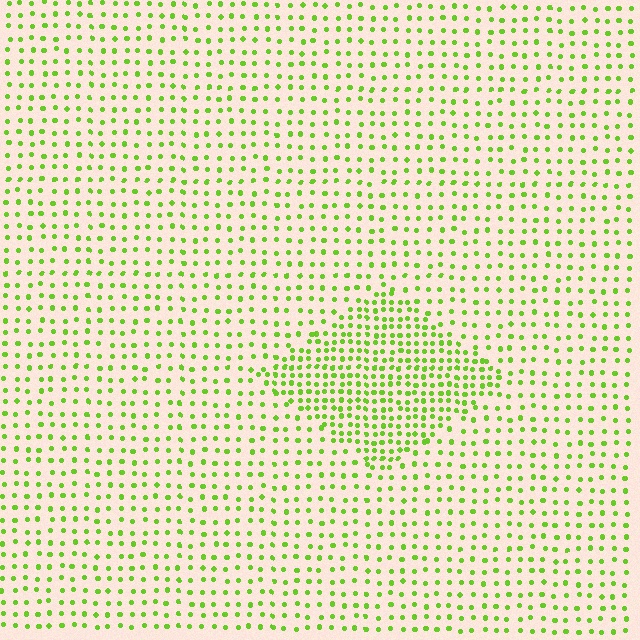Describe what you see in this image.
The image contains small lime elements arranged at two different densities. A diamond-shaped region is visible where the elements are more densely packed than the surrounding area.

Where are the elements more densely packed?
The elements are more densely packed inside the diamond boundary.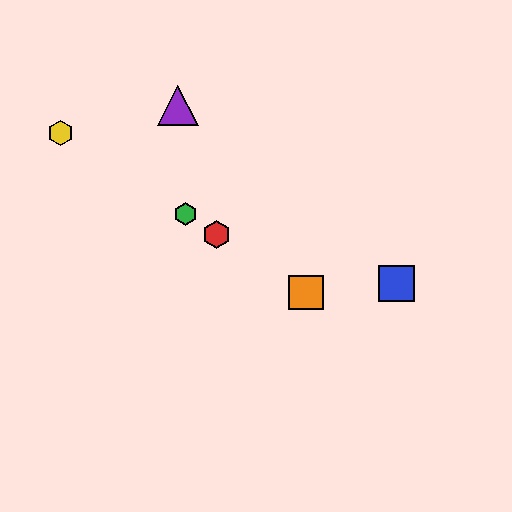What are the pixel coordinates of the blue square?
The blue square is at (397, 283).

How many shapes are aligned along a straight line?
4 shapes (the red hexagon, the green hexagon, the yellow hexagon, the orange square) are aligned along a straight line.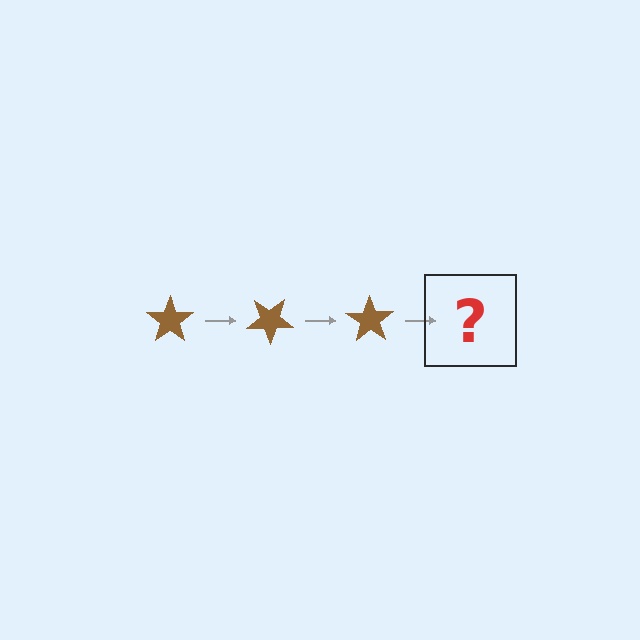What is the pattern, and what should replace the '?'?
The pattern is that the star rotates 35 degrees each step. The '?' should be a brown star rotated 105 degrees.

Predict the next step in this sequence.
The next step is a brown star rotated 105 degrees.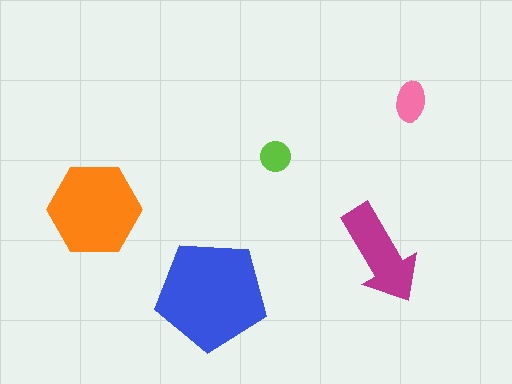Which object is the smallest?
The lime circle.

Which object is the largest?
The blue pentagon.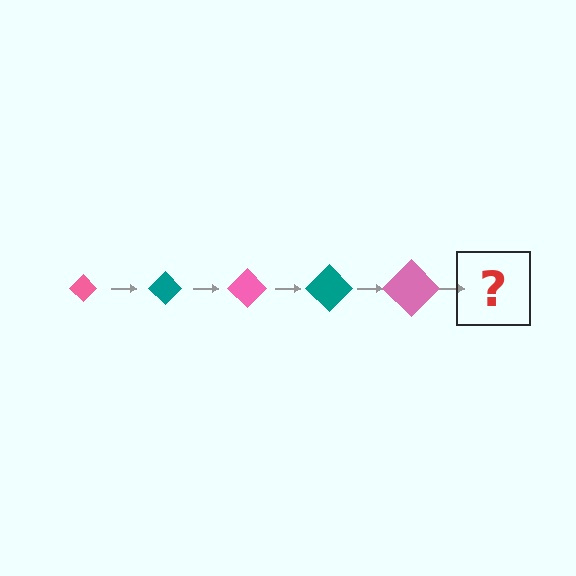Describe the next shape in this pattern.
It should be a teal diamond, larger than the previous one.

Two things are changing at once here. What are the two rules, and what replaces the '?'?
The two rules are that the diamond grows larger each step and the color cycles through pink and teal. The '?' should be a teal diamond, larger than the previous one.